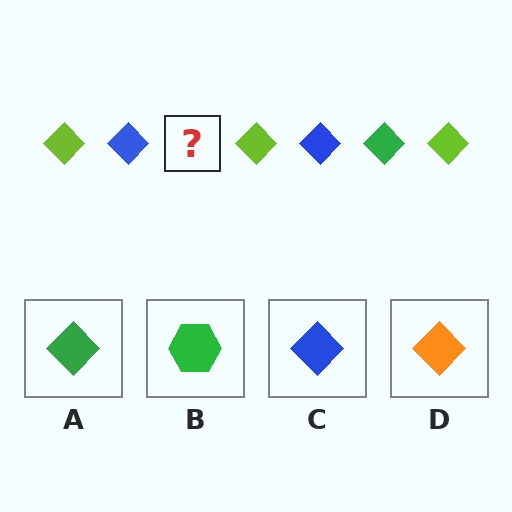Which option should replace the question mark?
Option A.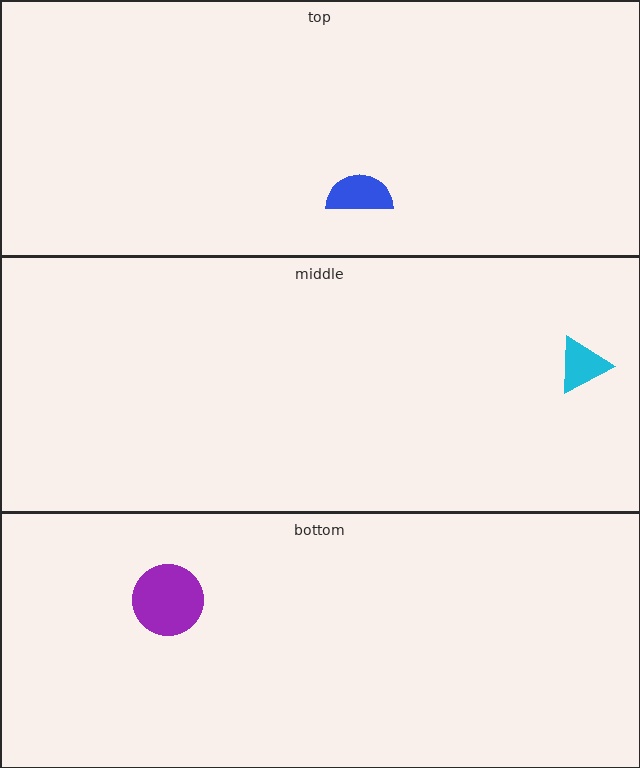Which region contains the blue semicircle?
The top region.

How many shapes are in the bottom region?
1.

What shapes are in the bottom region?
The purple circle.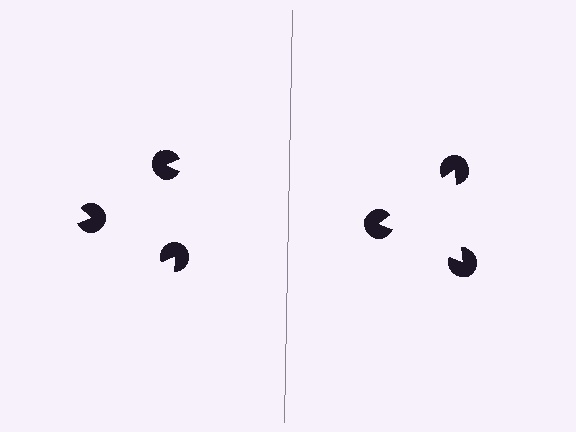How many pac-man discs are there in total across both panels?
6 — 3 on each side.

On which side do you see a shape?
An illusory triangle appears on the right side. On the left side the wedge cuts are rotated, so no coherent shape forms.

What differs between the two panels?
The pac-man discs are positioned identically on both sides; only the wedge orientations differ. On the right they align to a triangle; on the left they are misaligned.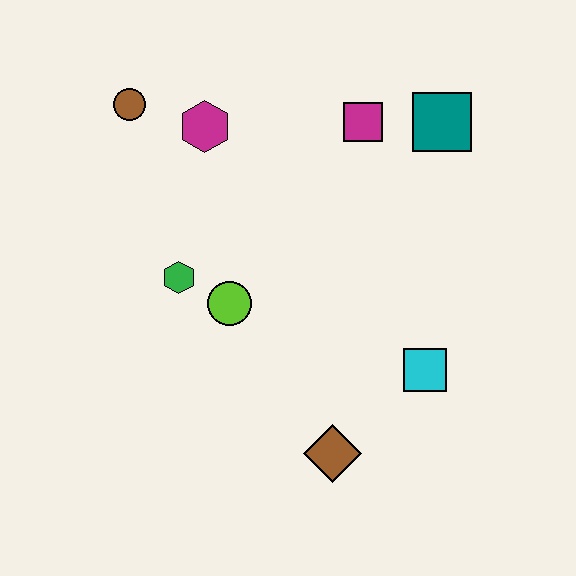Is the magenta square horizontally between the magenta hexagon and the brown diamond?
No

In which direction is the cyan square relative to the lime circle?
The cyan square is to the right of the lime circle.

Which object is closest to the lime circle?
The green hexagon is closest to the lime circle.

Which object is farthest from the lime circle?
The teal square is farthest from the lime circle.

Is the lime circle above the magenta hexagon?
No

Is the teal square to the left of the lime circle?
No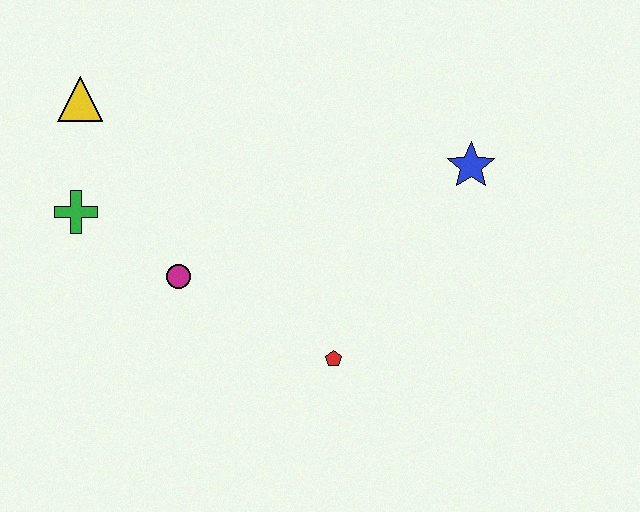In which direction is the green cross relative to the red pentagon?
The green cross is to the left of the red pentagon.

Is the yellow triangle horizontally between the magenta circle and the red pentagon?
No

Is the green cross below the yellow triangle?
Yes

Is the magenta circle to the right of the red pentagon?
No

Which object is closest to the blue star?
The red pentagon is closest to the blue star.